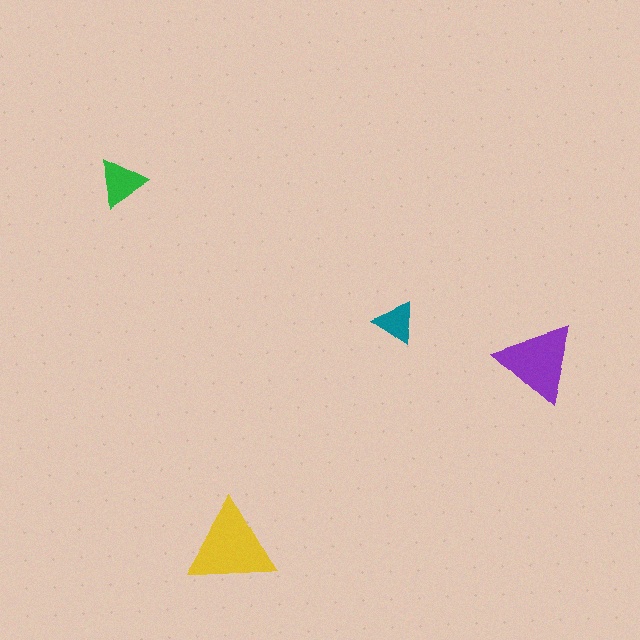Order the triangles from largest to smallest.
the yellow one, the purple one, the green one, the teal one.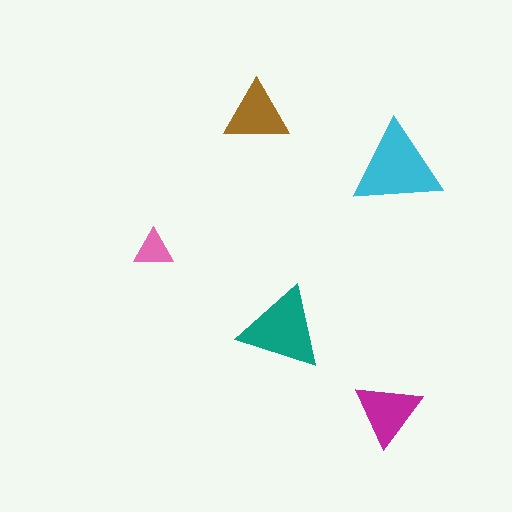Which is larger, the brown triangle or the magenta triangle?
The magenta one.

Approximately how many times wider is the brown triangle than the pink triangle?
About 1.5 times wider.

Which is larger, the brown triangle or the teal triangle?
The teal one.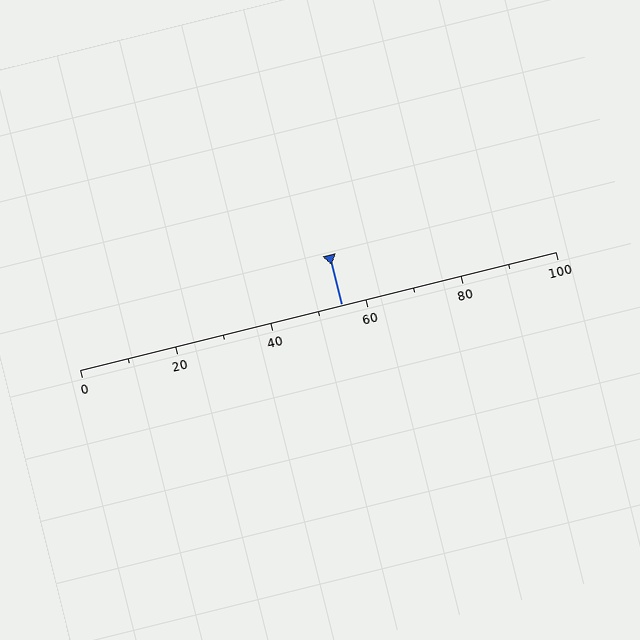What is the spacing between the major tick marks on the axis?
The major ticks are spaced 20 apart.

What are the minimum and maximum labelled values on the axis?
The axis runs from 0 to 100.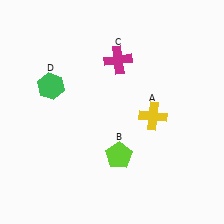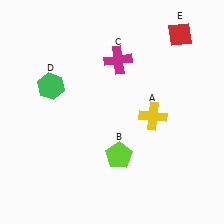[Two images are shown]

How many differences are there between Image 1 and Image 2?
There is 1 difference between the two images.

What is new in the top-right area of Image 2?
A red diamond (E) was added in the top-right area of Image 2.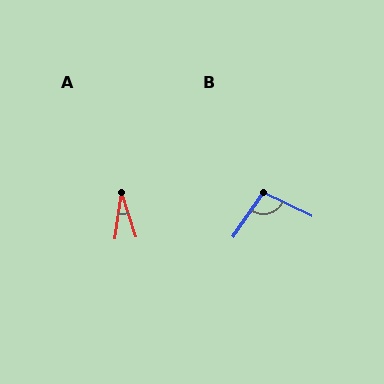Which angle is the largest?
B, at approximately 98 degrees.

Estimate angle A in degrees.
Approximately 27 degrees.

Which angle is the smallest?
A, at approximately 27 degrees.